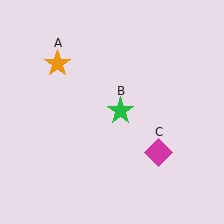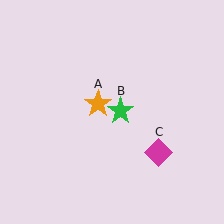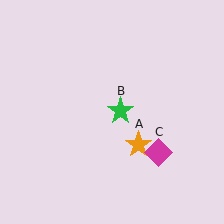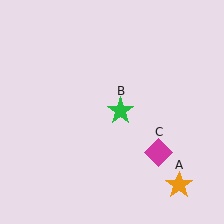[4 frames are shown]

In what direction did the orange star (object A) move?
The orange star (object A) moved down and to the right.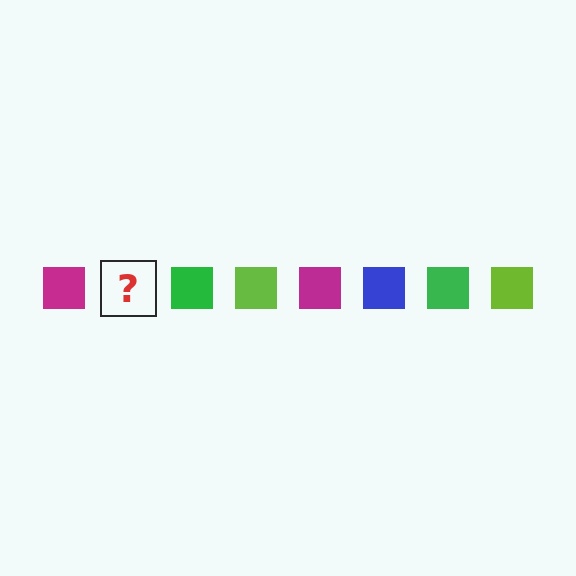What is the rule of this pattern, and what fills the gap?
The rule is that the pattern cycles through magenta, blue, green, lime squares. The gap should be filled with a blue square.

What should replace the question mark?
The question mark should be replaced with a blue square.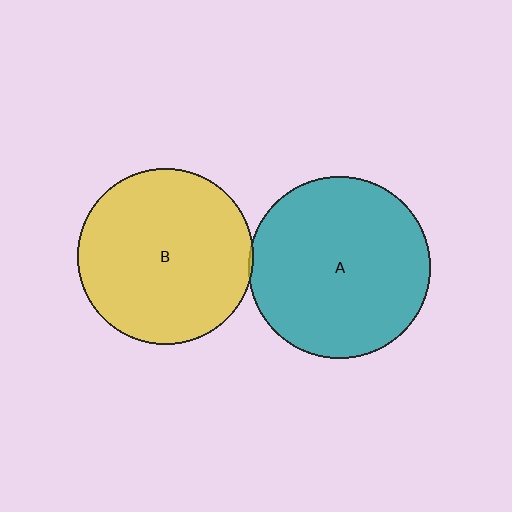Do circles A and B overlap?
Yes.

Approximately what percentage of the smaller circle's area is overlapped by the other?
Approximately 5%.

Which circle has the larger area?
Circle A (teal).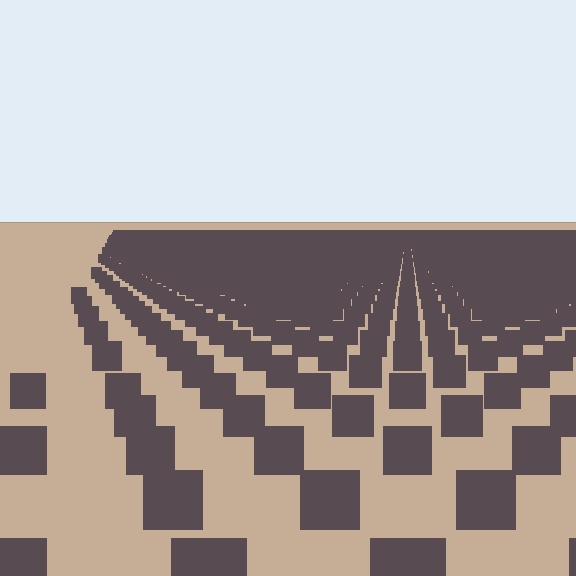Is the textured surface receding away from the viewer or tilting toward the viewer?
The surface is receding away from the viewer. Texture elements get smaller and denser toward the top.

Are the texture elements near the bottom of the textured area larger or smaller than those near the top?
Larger. Near the bottom, elements are closer to the viewer and appear at a bigger on-screen size.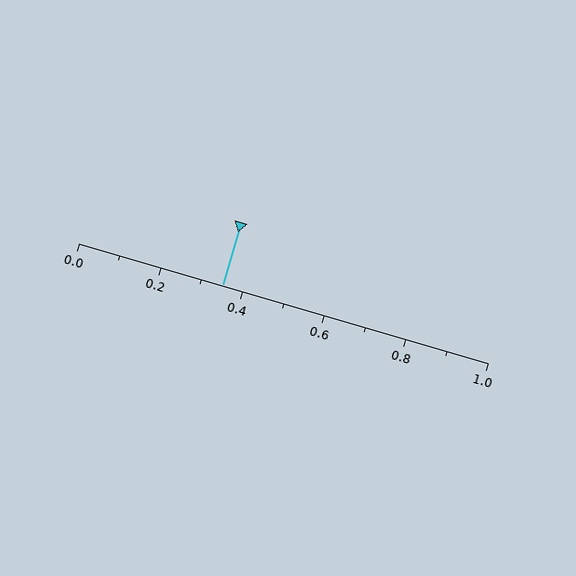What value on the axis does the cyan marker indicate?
The marker indicates approximately 0.35.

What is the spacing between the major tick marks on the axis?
The major ticks are spaced 0.2 apart.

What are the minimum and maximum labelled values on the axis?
The axis runs from 0.0 to 1.0.